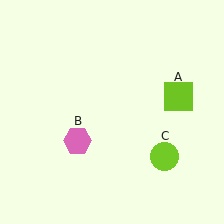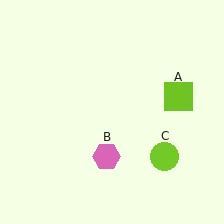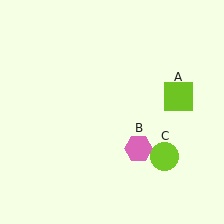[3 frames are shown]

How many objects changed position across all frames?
1 object changed position: pink hexagon (object B).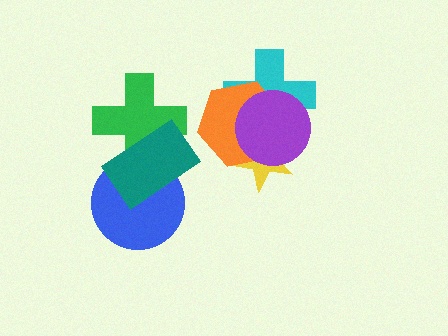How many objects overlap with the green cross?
2 objects overlap with the green cross.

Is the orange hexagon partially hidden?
Yes, it is partially covered by another shape.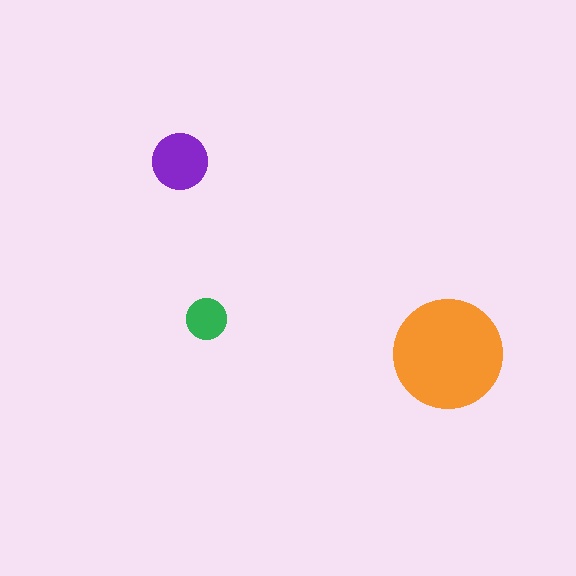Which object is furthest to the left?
The purple circle is leftmost.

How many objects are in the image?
There are 3 objects in the image.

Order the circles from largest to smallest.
the orange one, the purple one, the green one.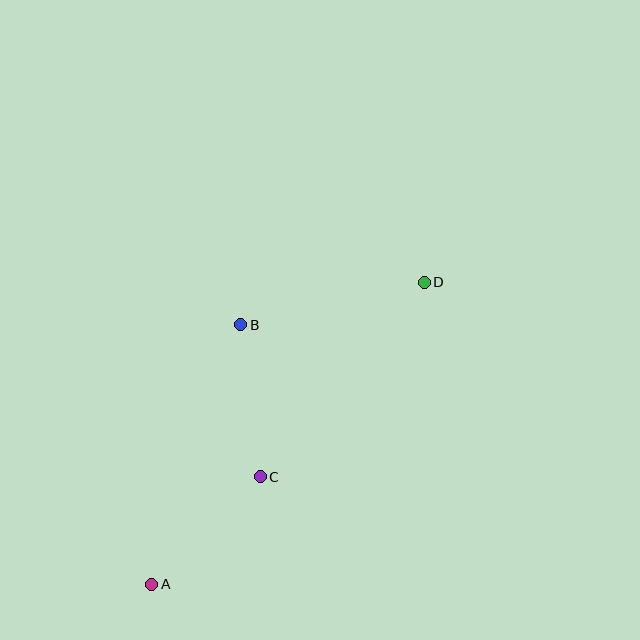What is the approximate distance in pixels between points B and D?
The distance between B and D is approximately 189 pixels.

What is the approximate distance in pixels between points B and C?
The distance between B and C is approximately 153 pixels.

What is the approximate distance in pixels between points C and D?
The distance between C and D is approximately 254 pixels.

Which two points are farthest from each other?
Points A and D are farthest from each other.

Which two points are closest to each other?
Points A and C are closest to each other.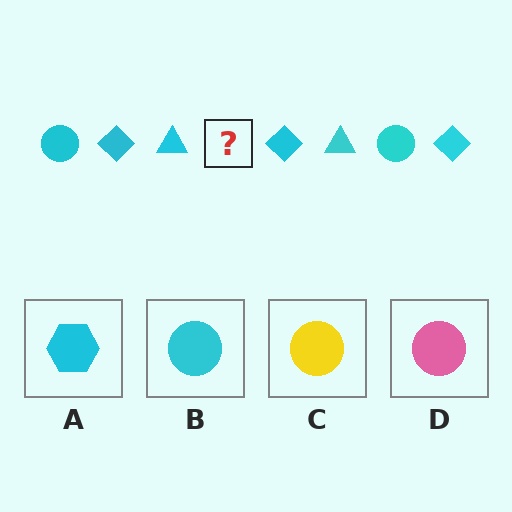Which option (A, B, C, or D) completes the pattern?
B.